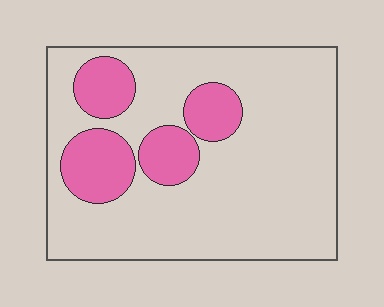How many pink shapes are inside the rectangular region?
4.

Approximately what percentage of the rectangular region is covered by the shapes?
Approximately 20%.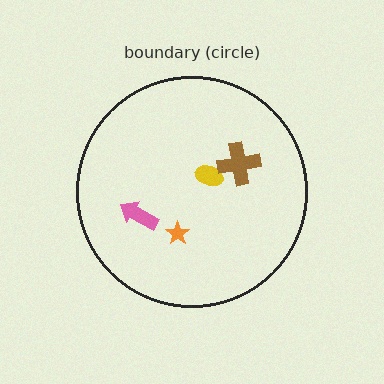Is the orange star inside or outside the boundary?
Inside.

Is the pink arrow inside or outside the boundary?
Inside.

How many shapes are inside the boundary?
4 inside, 0 outside.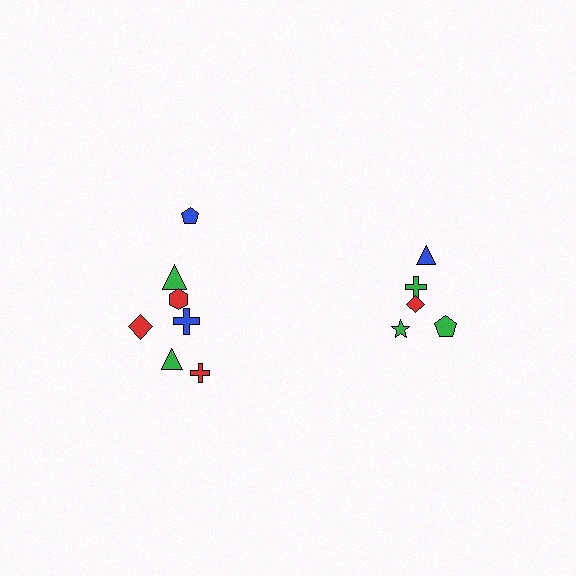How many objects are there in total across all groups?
There are 12 objects.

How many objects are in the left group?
There are 7 objects.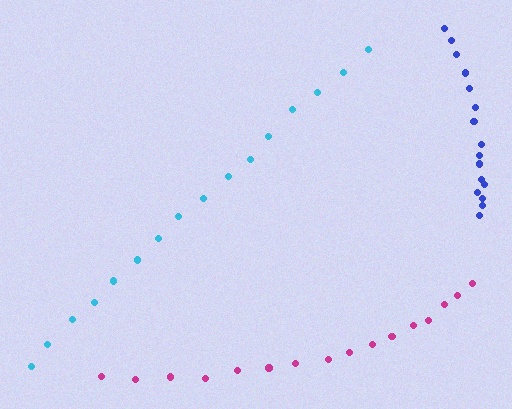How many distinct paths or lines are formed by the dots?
There are 3 distinct paths.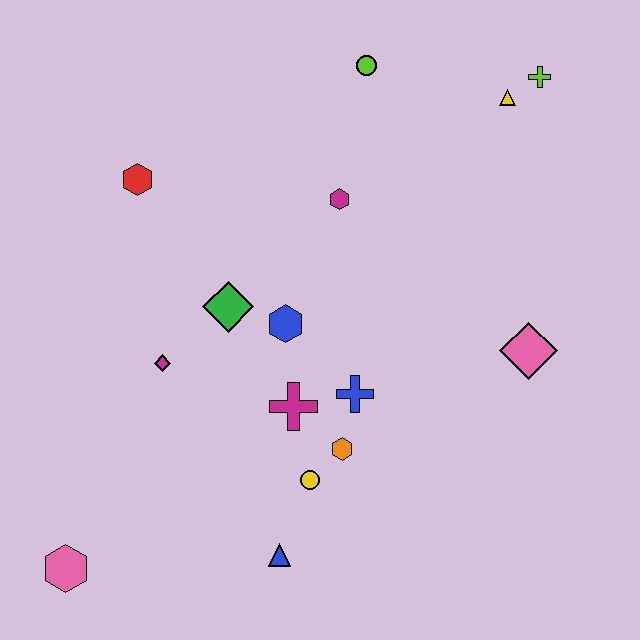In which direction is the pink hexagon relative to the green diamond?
The pink hexagon is below the green diamond.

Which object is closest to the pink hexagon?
The blue triangle is closest to the pink hexagon.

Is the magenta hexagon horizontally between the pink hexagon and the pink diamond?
Yes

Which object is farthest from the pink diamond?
The pink hexagon is farthest from the pink diamond.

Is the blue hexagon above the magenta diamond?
Yes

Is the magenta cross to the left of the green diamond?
No